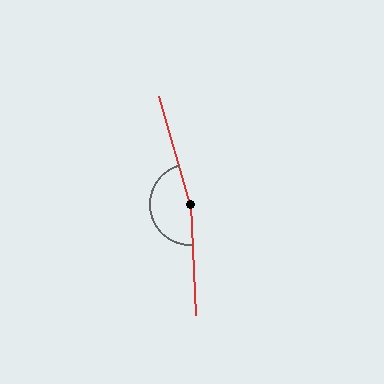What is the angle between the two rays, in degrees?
Approximately 167 degrees.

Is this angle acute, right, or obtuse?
It is obtuse.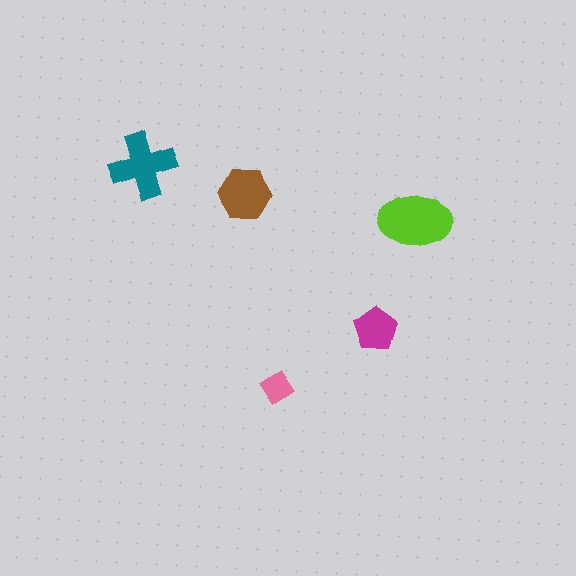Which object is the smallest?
The pink diamond.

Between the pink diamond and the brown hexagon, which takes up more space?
The brown hexagon.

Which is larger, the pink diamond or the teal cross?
The teal cross.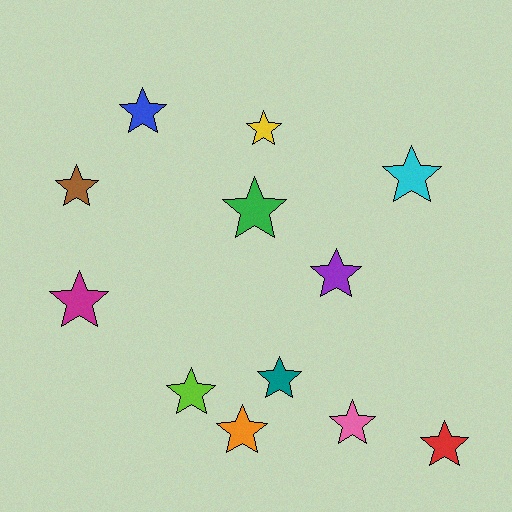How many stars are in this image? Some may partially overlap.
There are 12 stars.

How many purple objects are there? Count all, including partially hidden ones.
There is 1 purple object.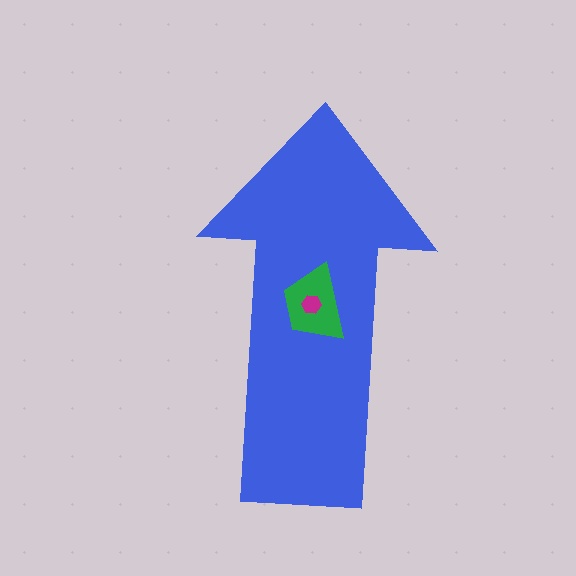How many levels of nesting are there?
3.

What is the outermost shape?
The blue arrow.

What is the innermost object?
The magenta hexagon.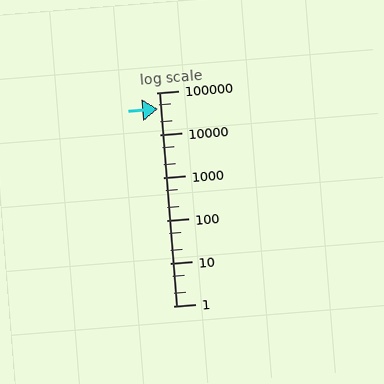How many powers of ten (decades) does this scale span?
The scale spans 5 decades, from 1 to 100000.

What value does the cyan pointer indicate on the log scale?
The pointer indicates approximately 41000.